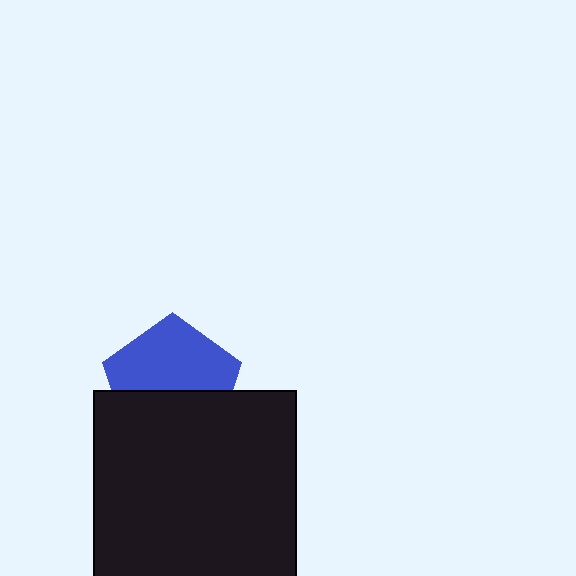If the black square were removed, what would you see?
You would see the complete blue pentagon.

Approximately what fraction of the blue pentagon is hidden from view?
Roughly 45% of the blue pentagon is hidden behind the black square.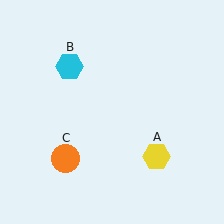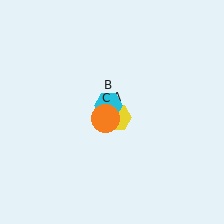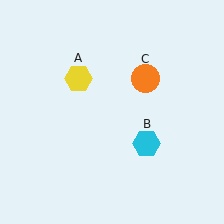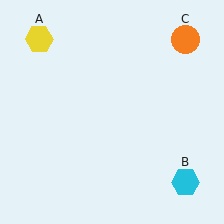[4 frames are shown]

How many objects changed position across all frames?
3 objects changed position: yellow hexagon (object A), cyan hexagon (object B), orange circle (object C).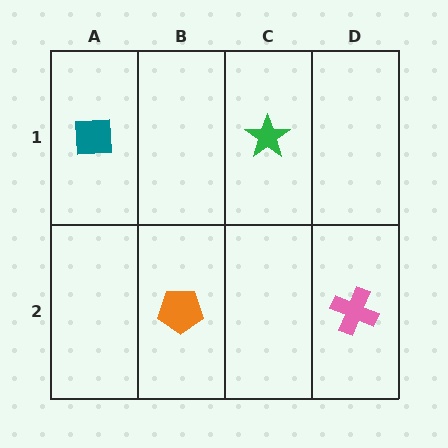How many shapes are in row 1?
2 shapes.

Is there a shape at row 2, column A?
No, that cell is empty.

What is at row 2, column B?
An orange pentagon.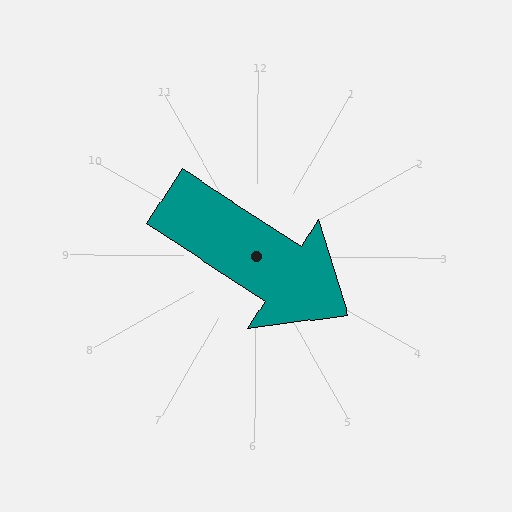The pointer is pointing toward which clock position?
Roughly 4 o'clock.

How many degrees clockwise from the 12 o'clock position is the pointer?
Approximately 123 degrees.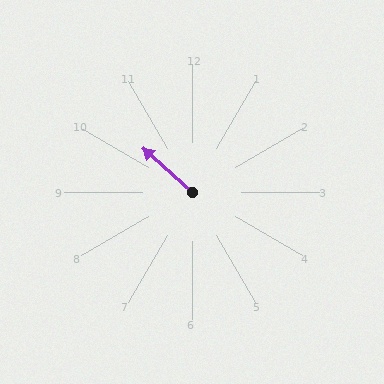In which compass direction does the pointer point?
Northwest.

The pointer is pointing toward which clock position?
Roughly 10 o'clock.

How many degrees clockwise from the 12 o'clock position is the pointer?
Approximately 312 degrees.